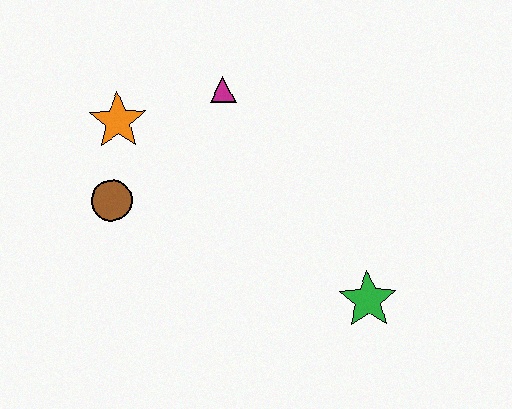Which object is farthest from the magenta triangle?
The green star is farthest from the magenta triangle.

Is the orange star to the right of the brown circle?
Yes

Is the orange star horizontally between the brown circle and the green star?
Yes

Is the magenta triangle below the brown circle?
No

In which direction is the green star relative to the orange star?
The green star is to the right of the orange star.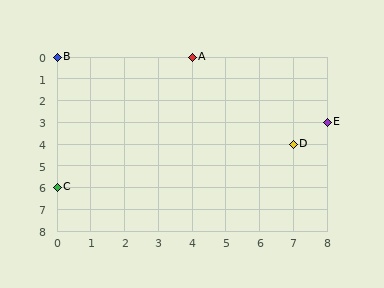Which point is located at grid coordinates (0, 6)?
Point C is at (0, 6).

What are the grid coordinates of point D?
Point D is at grid coordinates (7, 4).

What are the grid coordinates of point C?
Point C is at grid coordinates (0, 6).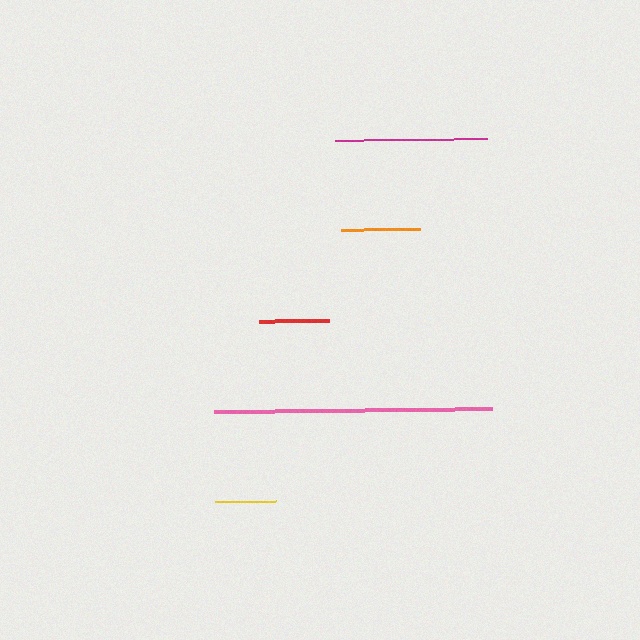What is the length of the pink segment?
The pink segment is approximately 278 pixels long.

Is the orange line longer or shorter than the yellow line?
The orange line is longer than the yellow line.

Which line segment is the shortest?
The yellow line is the shortest at approximately 61 pixels.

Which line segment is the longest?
The pink line is the longest at approximately 278 pixels.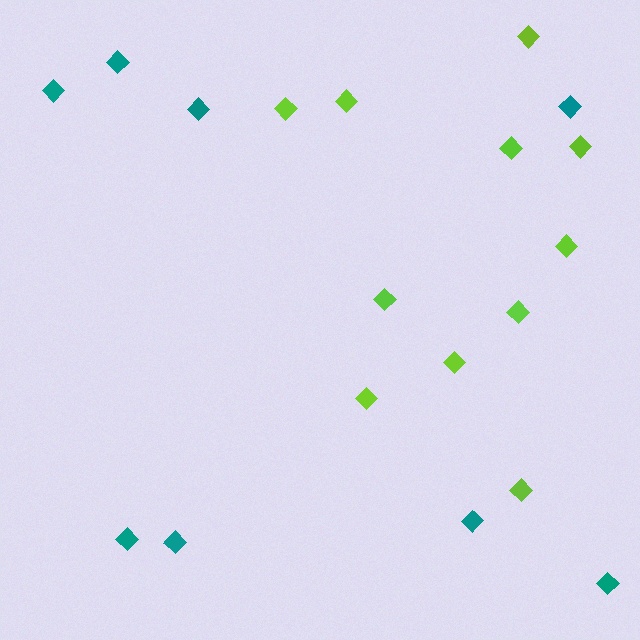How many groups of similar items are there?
There are 2 groups: one group of teal diamonds (8) and one group of lime diamonds (11).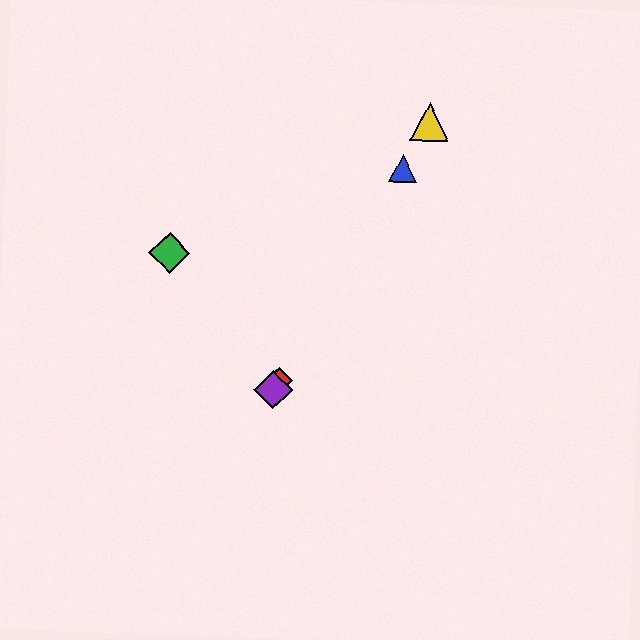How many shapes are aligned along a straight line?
4 shapes (the red diamond, the blue triangle, the yellow triangle, the purple diamond) are aligned along a straight line.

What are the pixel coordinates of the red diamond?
The red diamond is at (279, 380).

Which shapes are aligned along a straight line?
The red diamond, the blue triangle, the yellow triangle, the purple diamond are aligned along a straight line.